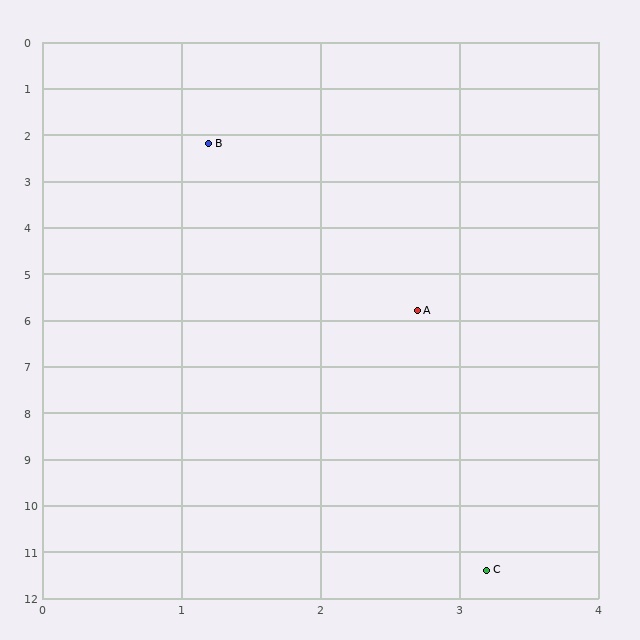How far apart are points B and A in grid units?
Points B and A are about 3.9 grid units apart.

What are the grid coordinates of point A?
Point A is at approximately (2.7, 5.8).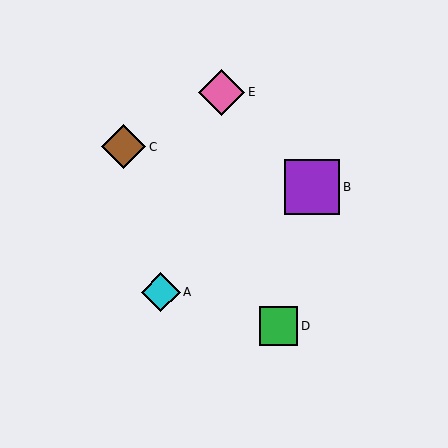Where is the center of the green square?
The center of the green square is at (279, 326).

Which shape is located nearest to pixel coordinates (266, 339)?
The green square (labeled D) at (279, 326) is nearest to that location.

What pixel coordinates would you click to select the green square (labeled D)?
Click at (279, 326) to select the green square D.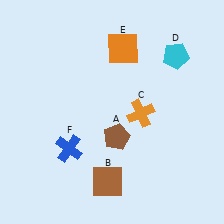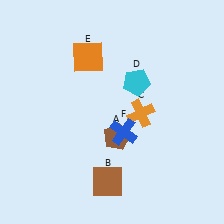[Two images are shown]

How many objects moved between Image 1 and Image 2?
3 objects moved between the two images.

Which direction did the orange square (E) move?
The orange square (E) moved left.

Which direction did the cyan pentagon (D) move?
The cyan pentagon (D) moved left.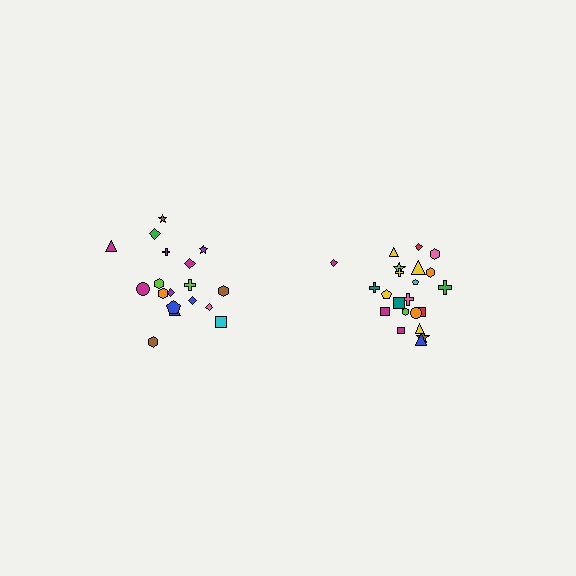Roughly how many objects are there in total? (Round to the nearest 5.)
Roughly 40 objects in total.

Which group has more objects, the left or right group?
The right group.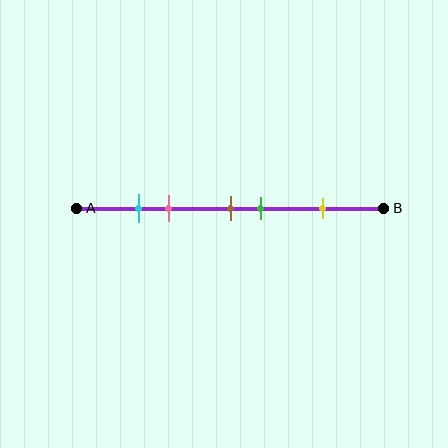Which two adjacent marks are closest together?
The cyan and pink marks are the closest adjacent pair.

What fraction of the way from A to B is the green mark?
The green mark is approximately 60% (0.6) of the way from A to B.